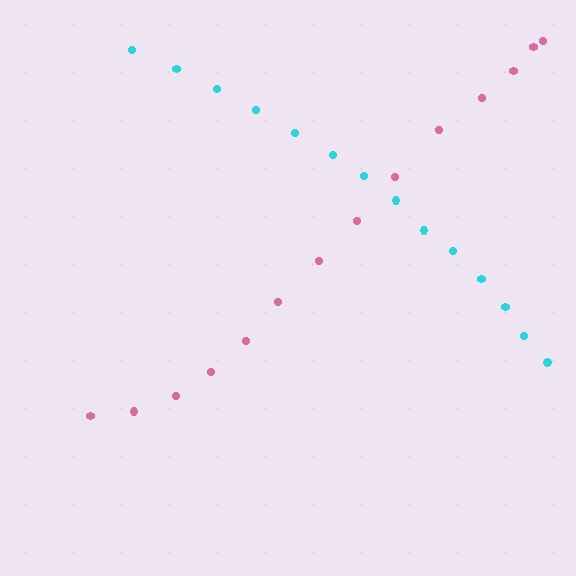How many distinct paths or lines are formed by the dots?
There are 2 distinct paths.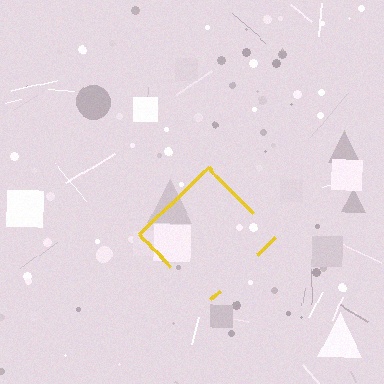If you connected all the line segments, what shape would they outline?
They would outline a diamond.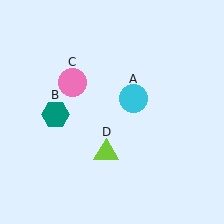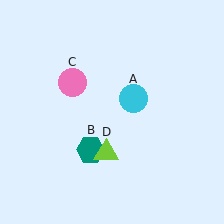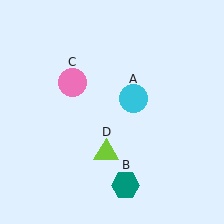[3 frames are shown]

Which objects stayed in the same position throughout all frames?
Cyan circle (object A) and pink circle (object C) and lime triangle (object D) remained stationary.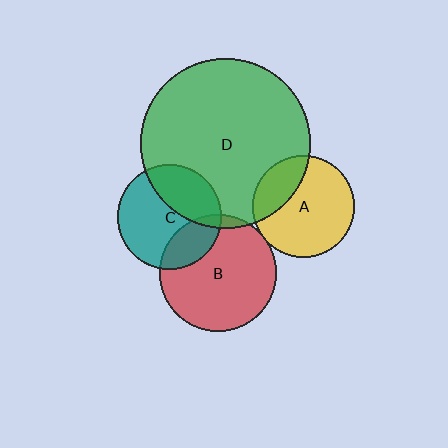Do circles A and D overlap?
Yes.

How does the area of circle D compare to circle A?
Approximately 2.8 times.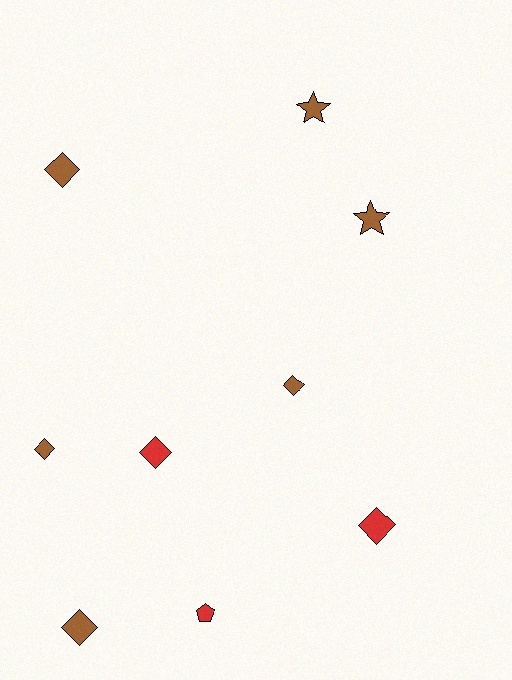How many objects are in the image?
There are 9 objects.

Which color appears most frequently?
Brown, with 6 objects.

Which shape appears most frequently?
Diamond, with 6 objects.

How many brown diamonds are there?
There are 4 brown diamonds.